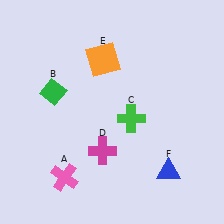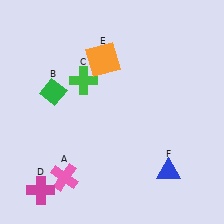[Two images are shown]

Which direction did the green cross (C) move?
The green cross (C) moved left.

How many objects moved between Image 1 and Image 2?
2 objects moved between the two images.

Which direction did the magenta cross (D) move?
The magenta cross (D) moved left.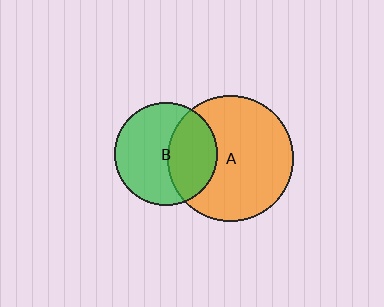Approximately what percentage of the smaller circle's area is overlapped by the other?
Approximately 40%.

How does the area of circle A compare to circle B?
Approximately 1.5 times.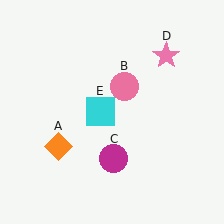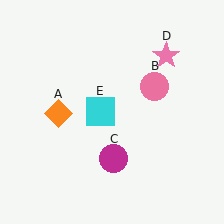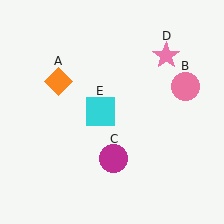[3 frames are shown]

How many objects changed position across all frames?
2 objects changed position: orange diamond (object A), pink circle (object B).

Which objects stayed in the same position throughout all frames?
Magenta circle (object C) and pink star (object D) and cyan square (object E) remained stationary.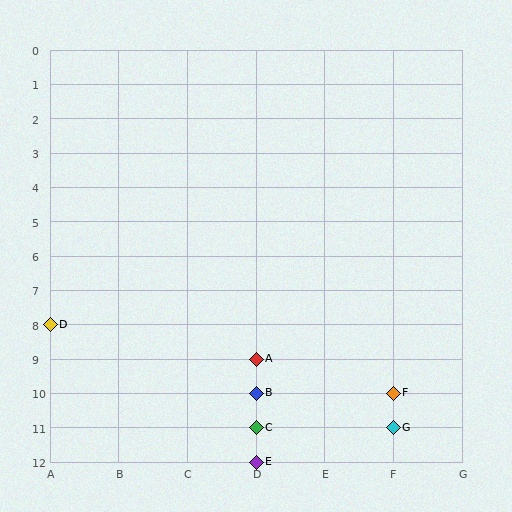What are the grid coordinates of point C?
Point C is at grid coordinates (D, 11).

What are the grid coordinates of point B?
Point B is at grid coordinates (D, 10).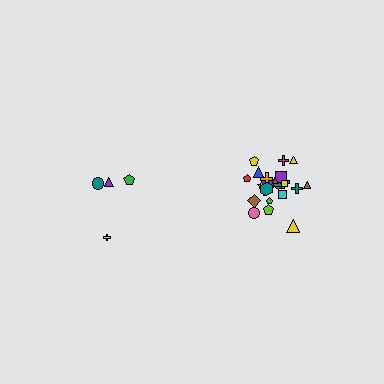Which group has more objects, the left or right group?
The right group.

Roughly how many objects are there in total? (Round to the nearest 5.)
Roughly 30 objects in total.